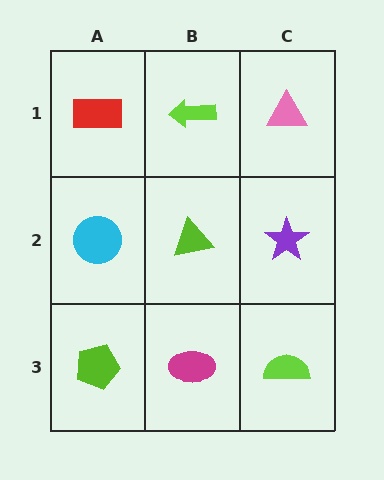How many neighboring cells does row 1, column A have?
2.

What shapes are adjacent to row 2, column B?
A lime arrow (row 1, column B), a magenta ellipse (row 3, column B), a cyan circle (row 2, column A), a purple star (row 2, column C).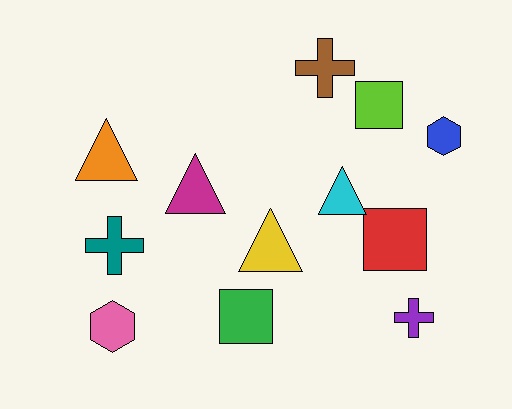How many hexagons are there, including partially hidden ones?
There are 2 hexagons.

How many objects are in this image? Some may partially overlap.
There are 12 objects.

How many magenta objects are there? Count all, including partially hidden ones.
There is 1 magenta object.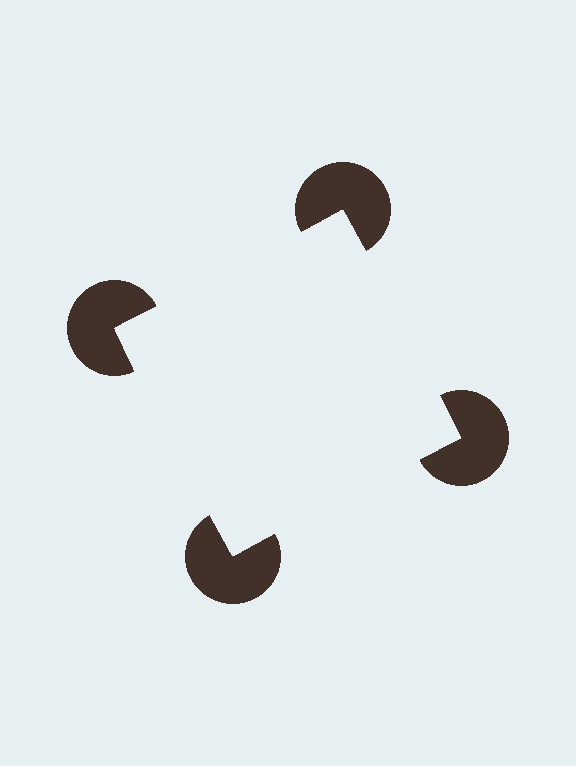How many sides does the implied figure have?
4 sides.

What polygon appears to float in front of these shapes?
An illusory square — its edges are inferred from the aligned wedge cuts in the pac-man discs, not physically drawn.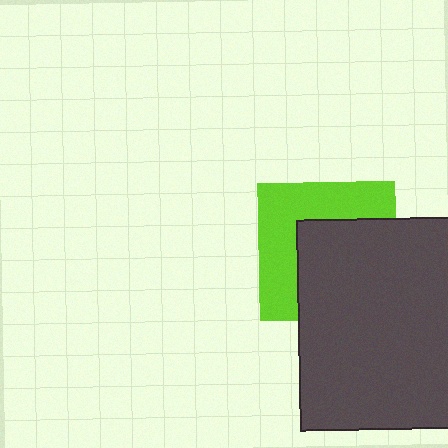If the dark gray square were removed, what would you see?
You would see the complete lime square.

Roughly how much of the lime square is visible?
About half of it is visible (roughly 47%).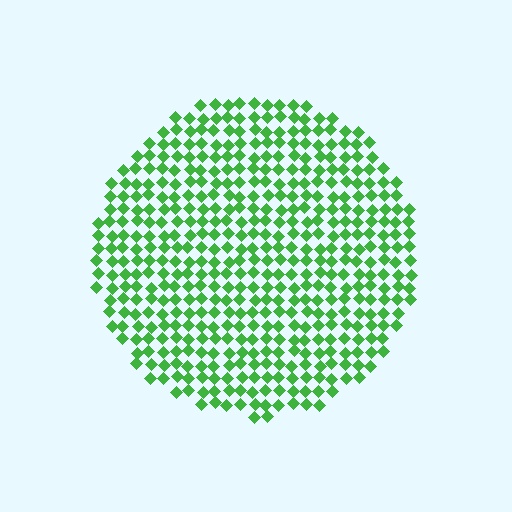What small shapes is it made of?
It is made of small diamonds.